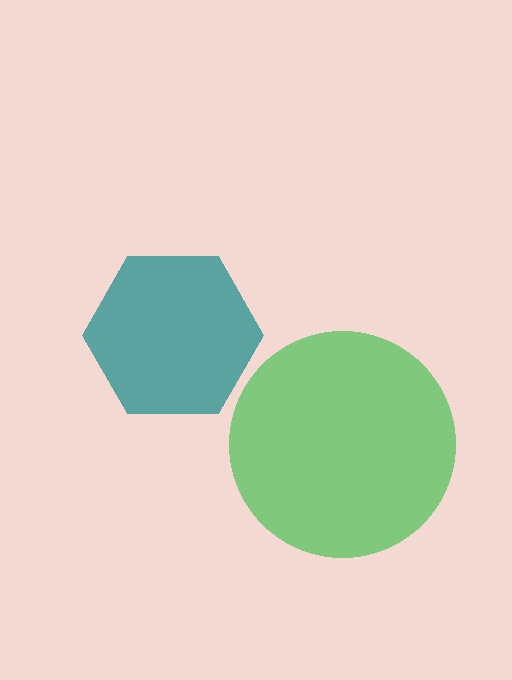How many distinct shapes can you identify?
There are 2 distinct shapes: a teal hexagon, a green circle.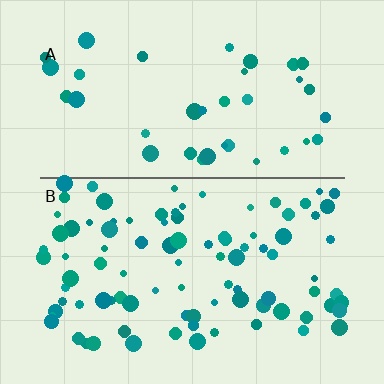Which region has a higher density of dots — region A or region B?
B (the bottom).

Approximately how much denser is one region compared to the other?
Approximately 2.4× — region B over region A.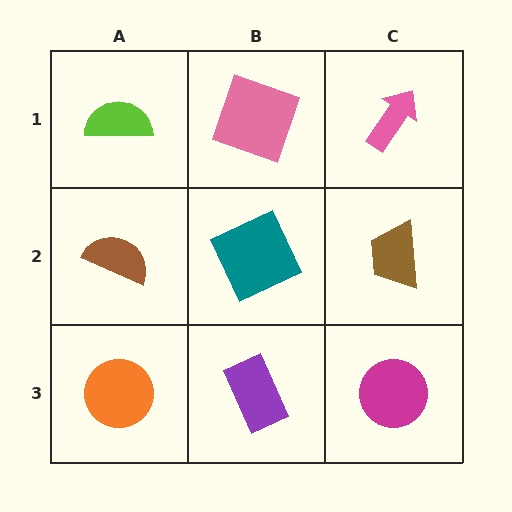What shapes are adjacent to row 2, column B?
A pink square (row 1, column B), a purple rectangle (row 3, column B), a brown semicircle (row 2, column A), a brown trapezoid (row 2, column C).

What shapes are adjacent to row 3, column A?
A brown semicircle (row 2, column A), a purple rectangle (row 3, column B).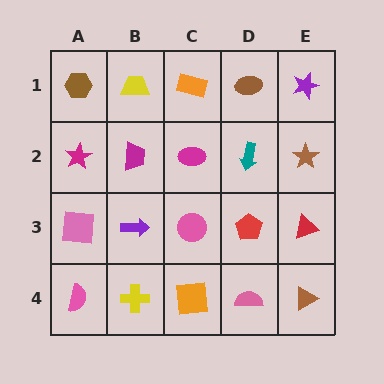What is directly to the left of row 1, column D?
An orange rectangle.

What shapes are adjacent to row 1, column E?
A brown star (row 2, column E), a brown ellipse (row 1, column D).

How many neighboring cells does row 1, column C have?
3.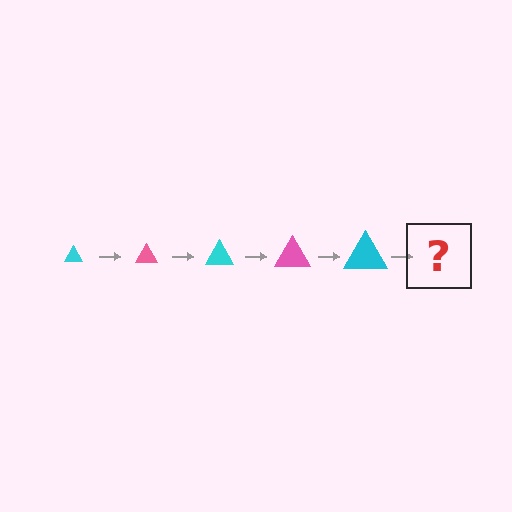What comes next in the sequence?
The next element should be a pink triangle, larger than the previous one.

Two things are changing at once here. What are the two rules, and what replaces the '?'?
The two rules are that the triangle grows larger each step and the color cycles through cyan and pink. The '?' should be a pink triangle, larger than the previous one.